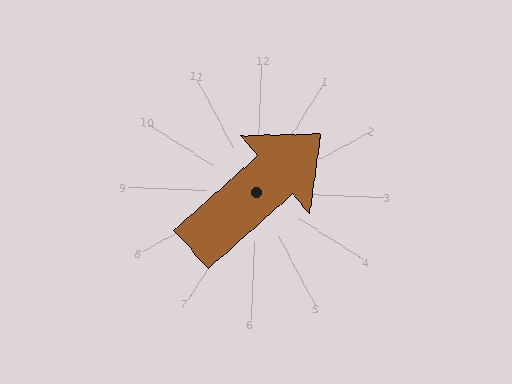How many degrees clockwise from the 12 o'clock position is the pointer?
Approximately 46 degrees.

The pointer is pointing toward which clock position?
Roughly 2 o'clock.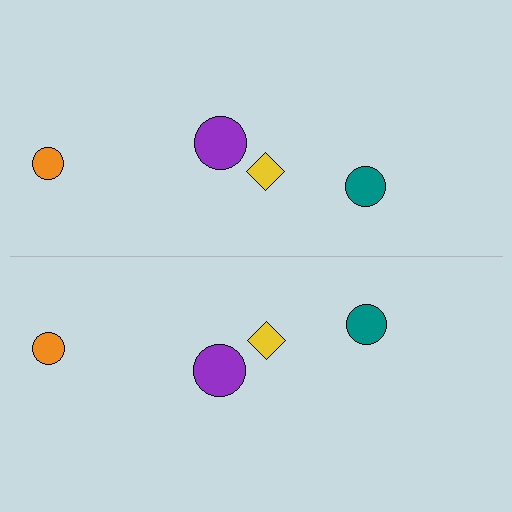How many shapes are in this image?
There are 8 shapes in this image.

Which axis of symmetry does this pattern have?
The pattern has a horizontal axis of symmetry running through the center of the image.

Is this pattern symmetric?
Yes, this pattern has bilateral (reflection) symmetry.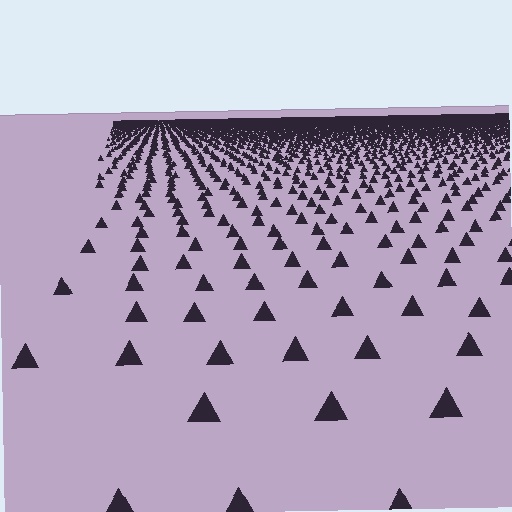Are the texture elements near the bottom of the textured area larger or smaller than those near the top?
Larger. Near the bottom, elements are closer to the viewer and appear at a bigger on-screen size.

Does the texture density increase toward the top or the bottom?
Density increases toward the top.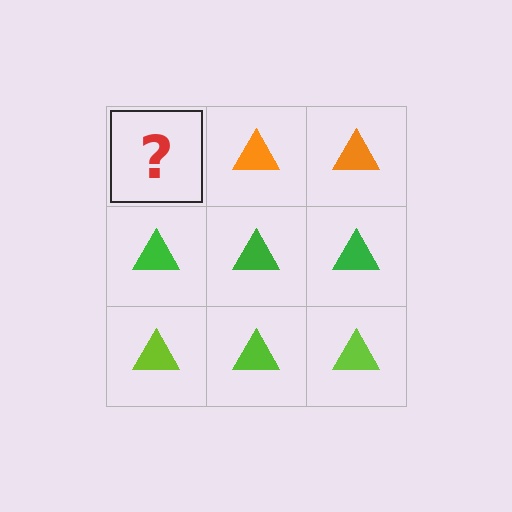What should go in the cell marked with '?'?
The missing cell should contain an orange triangle.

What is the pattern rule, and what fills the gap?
The rule is that each row has a consistent color. The gap should be filled with an orange triangle.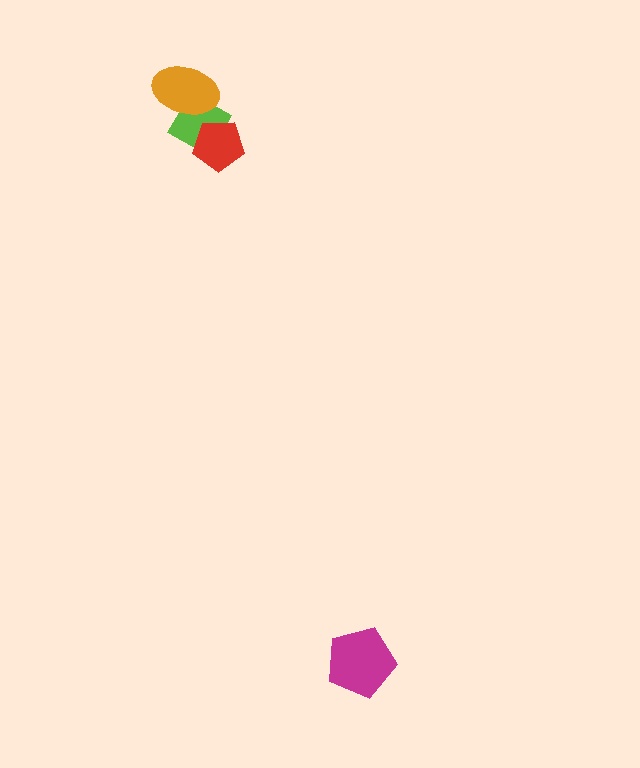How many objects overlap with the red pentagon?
1 object overlaps with the red pentagon.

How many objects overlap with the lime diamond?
2 objects overlap with the lime diamond.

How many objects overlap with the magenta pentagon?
0 objects overlap with the magenta pentagon.